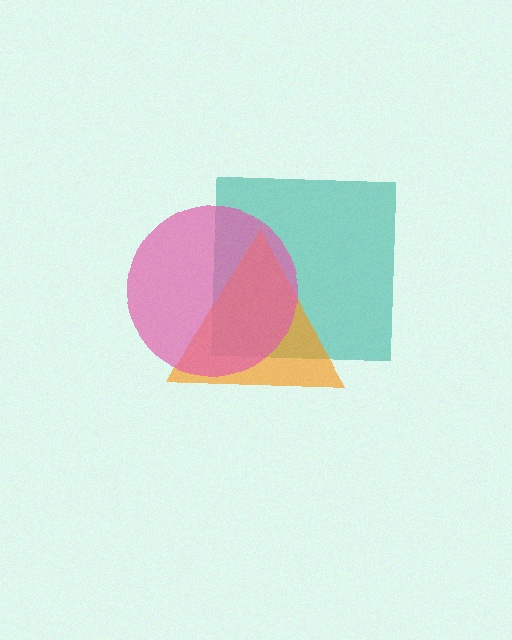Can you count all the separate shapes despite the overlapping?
Yes, there are 3 separate shapes.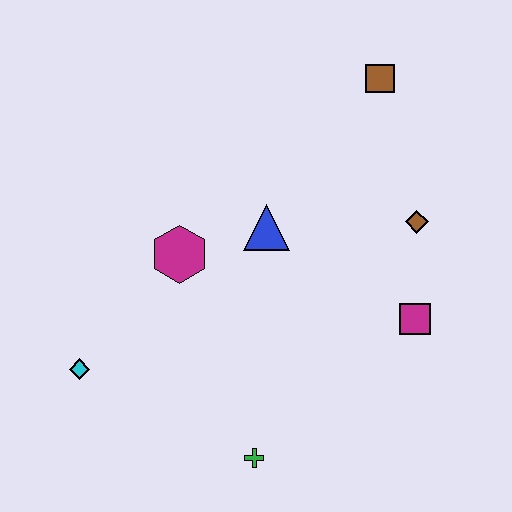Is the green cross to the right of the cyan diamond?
Yes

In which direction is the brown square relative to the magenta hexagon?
The brown square is to the right of the magenta hexagon.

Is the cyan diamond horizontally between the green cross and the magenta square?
No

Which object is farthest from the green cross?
The brown square is farthest from the green cross.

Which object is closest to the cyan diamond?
The magenta hexagon is closest to the cyan diamond.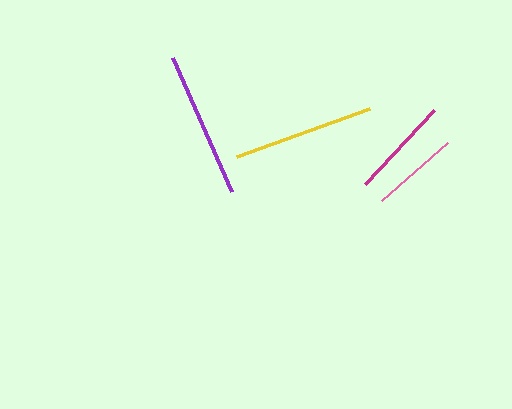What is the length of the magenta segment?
The magenta segment is approximately 101 pixels long.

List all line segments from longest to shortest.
From longest to shortest: purple, yellow, magenta, pink.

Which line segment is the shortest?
The pink line is the shortest at approximately 88 pixels.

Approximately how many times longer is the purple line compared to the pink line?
The purple line is approximately 1.7 times the length of the pink line.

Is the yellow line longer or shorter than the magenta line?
The yellow line is longer than the magenta line.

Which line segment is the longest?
The purple line is the longest at approximately 146 pixels.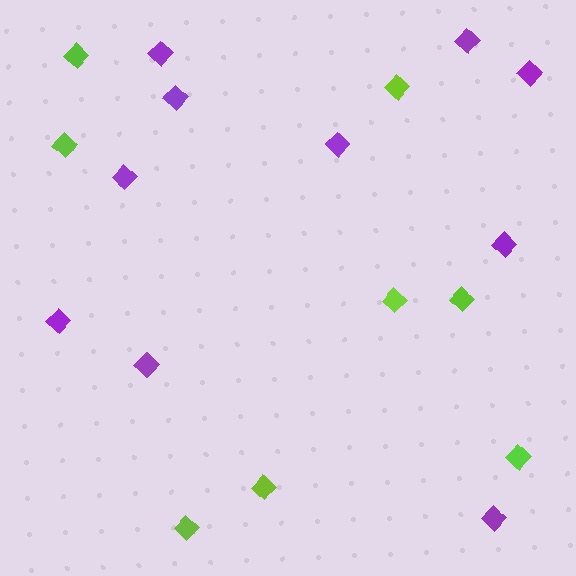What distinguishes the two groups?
There are 2 groups: one group of lime diamonds (8) and one group of purple diamonds (10).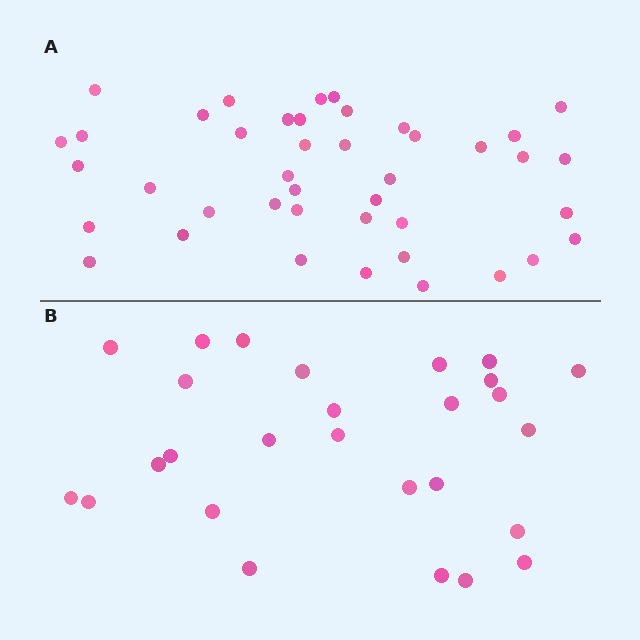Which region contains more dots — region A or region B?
Region A (the top region) has more dots.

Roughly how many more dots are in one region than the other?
Region A has approximately 15 more dots than region B.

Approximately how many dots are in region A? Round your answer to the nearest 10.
About 40 dots. (The exact count is 42, which rounds to 40.)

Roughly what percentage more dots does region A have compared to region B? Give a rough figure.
About 55% more.